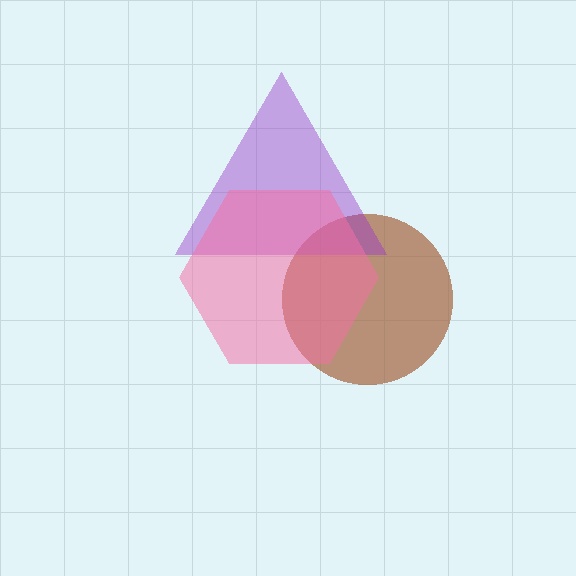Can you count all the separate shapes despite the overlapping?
Yes, there are 3 separate shapes.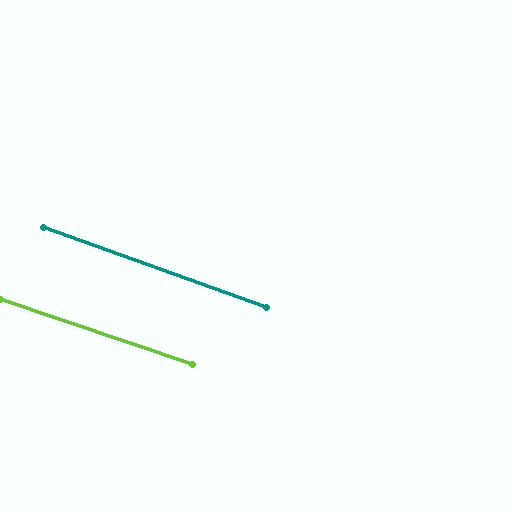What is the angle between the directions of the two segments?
Approximately 1 degree.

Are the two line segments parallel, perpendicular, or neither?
Parallel — their directions differ by only 1.3°.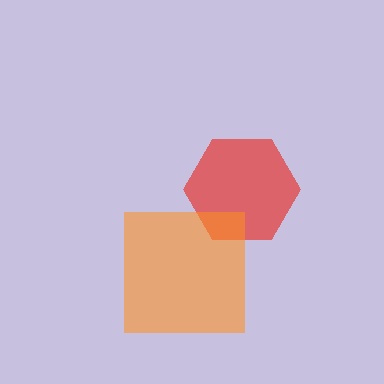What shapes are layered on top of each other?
The layered shapes are: a red hexagon, an orange square.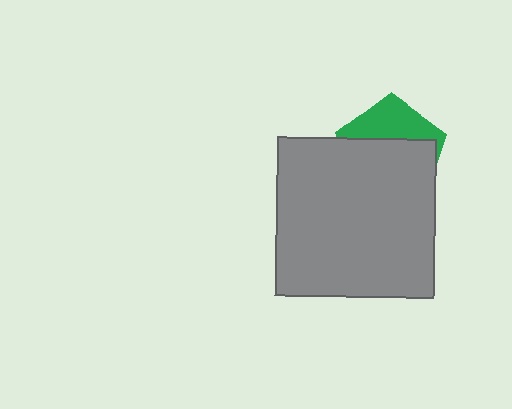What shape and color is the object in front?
The object in front is a gray square.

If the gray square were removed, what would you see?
You would see the complete green pentagon.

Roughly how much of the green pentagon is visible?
A small part of it is visible (roughly 35%).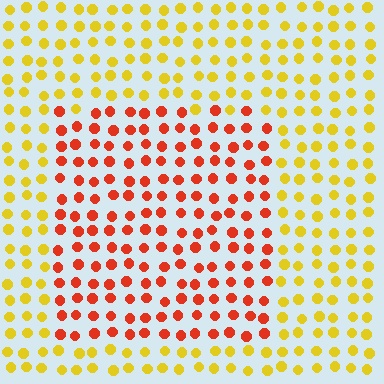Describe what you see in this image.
The image is filled with small yellow elements in a uniform arrangement. A rectangle-shaped region is visible where the elements are tinted to a slightly different hue, forming a subtle color boundary.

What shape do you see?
I see a rectangle.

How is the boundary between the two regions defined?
The boundary is defined purely by a slight shift in hue (about 47 degrees). Spacing, size, and orientation are identical on both sides.